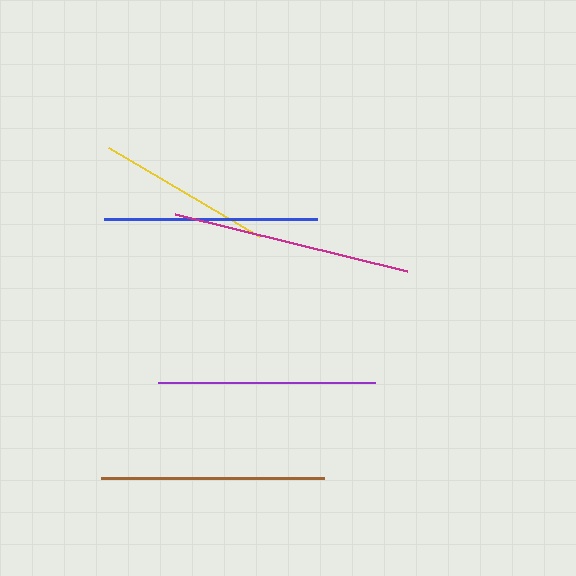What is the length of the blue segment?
The blue segment is approximately 213 pixels long.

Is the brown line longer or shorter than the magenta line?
The magenta line is longer than the brown line.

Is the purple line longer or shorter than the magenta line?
The magenta line is longer than the purple line.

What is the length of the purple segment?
The purple segment is approximately 217 pixels long.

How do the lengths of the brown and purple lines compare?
The brown and purple lines are approximately the same length.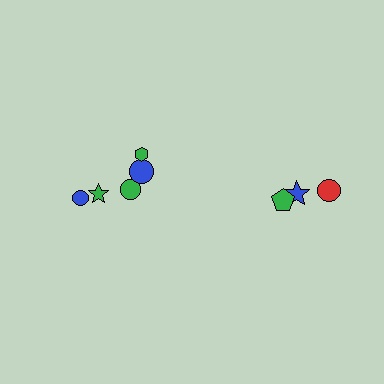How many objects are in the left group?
There are 5 objects.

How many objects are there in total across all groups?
There are 8 objects.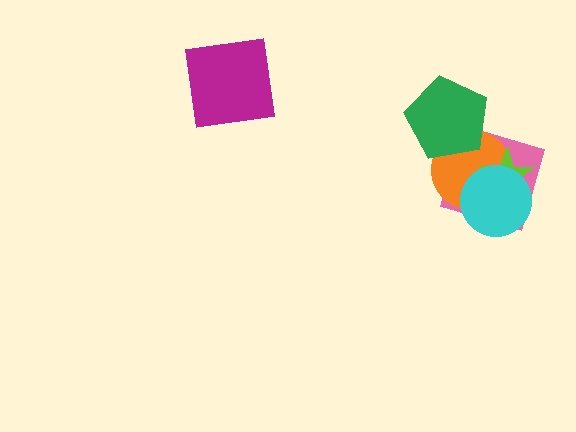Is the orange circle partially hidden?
Yes, it is partially covered by another shape.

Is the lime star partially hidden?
Yes, it is partially covered by another shape.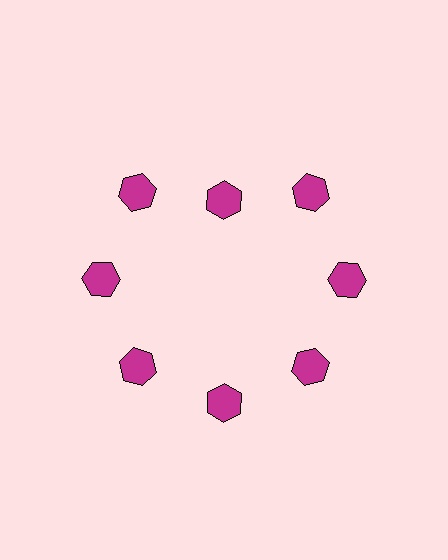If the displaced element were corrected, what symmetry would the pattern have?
It would have 8-fold rotational symmetry — the pattern would map onto itself every 45 degrees.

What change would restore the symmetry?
The symmetry would be restored by moving it outward, back onto the ring so that all 8 hexagons sit at equal angles and equal distance from the center.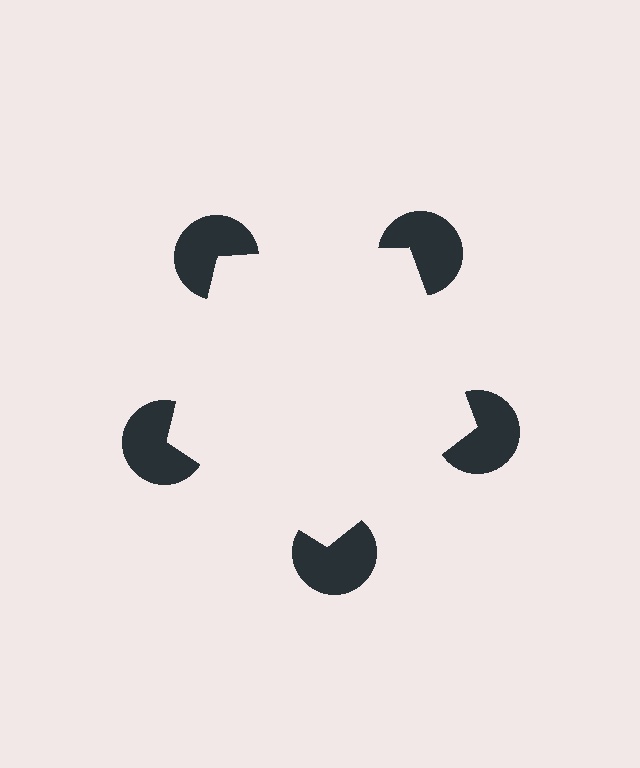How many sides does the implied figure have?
5 sides.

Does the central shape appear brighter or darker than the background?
It typically appears slightly brighter than the background, even though no actual brightness change is drawn.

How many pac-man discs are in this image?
There are 5 — one at each vertex of the illusory pentagon.